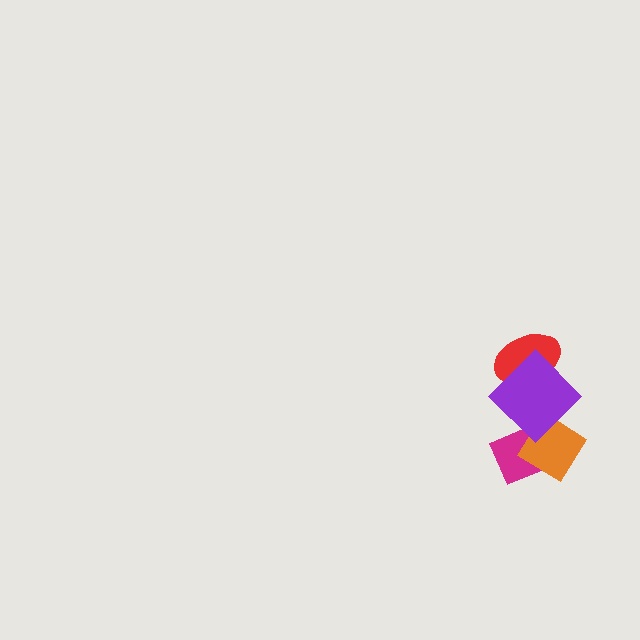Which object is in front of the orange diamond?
The purple diamond is in front of the orange diamond.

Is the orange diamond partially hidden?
Yes, it is partially covered by another shape.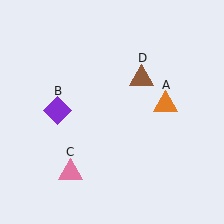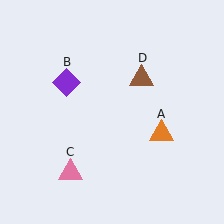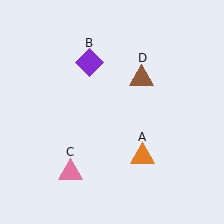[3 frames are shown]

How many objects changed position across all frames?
2 objects changed position: orange triangle (object A), purple diamond (object B).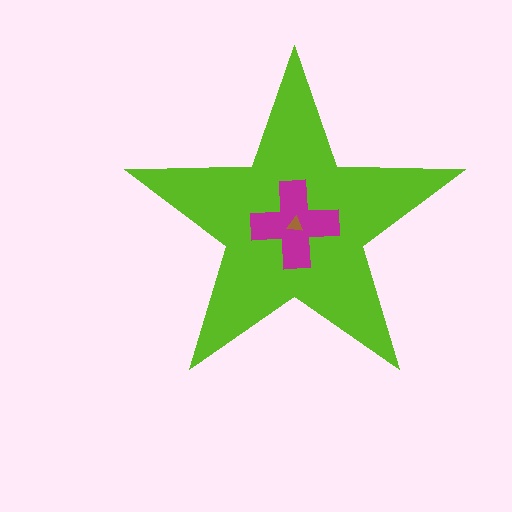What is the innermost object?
The brown triangle.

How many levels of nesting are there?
3.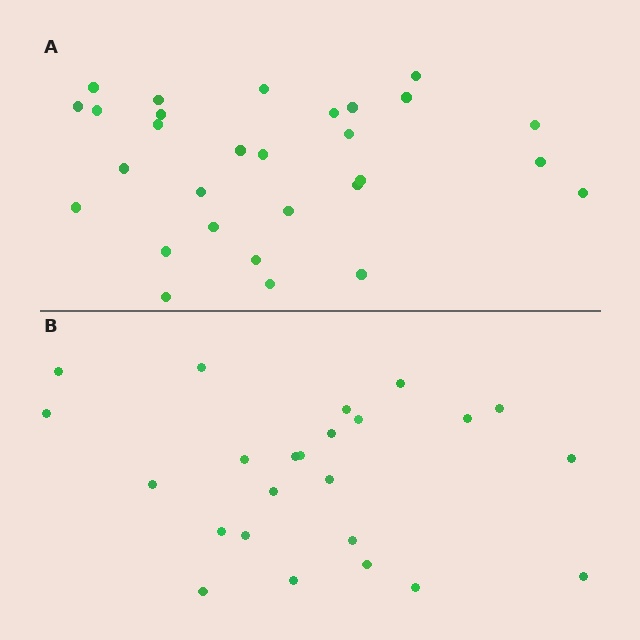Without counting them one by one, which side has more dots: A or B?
Region A (the top region) has more dots.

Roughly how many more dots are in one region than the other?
Region A has about 5 more dots than region B.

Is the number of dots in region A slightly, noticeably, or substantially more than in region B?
Region A has only slightly more — the two regions are fairly close. The ratio is roughly 1.2 to 1.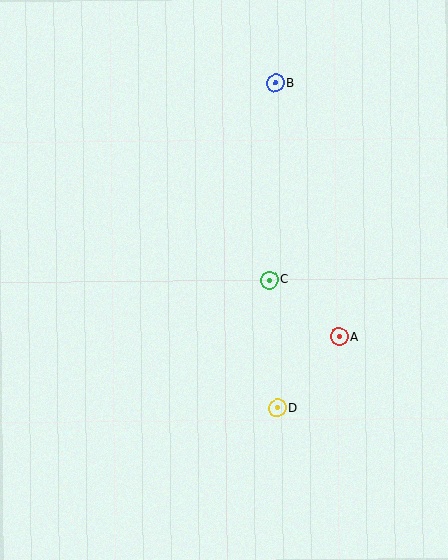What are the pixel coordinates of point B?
Point B is at (275, 83).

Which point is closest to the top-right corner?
Point B is closest to the top-right corner.